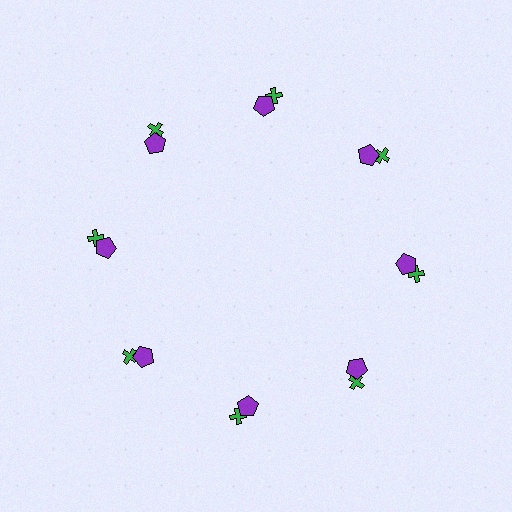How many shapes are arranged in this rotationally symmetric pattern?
There are 16 shapes, arranged in 8 groups of 2.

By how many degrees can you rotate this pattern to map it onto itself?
The pattern maps onto itself every 45 degrees of rotation.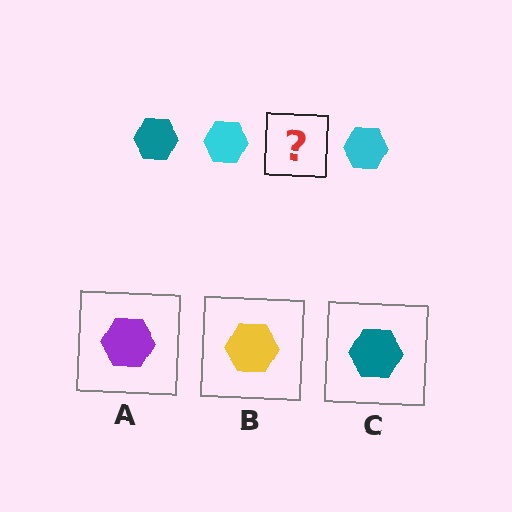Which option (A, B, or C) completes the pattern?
C.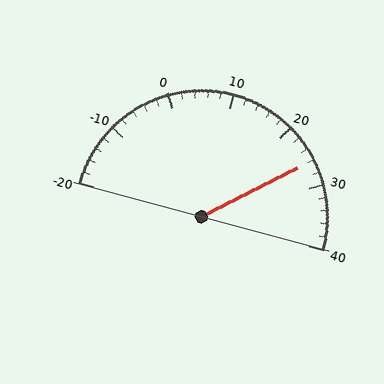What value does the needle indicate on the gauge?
The needle indicates approximately 26.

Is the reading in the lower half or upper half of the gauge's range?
The reading is in the upper half of the range (-20 to 40).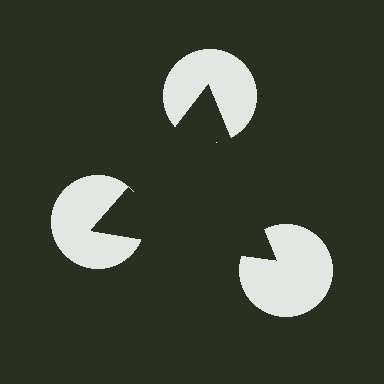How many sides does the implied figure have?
3 sides.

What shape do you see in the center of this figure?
An illusory triangle — its edges are inferred from the aligned wedge cuts in the pac-man discs, not physically drawn.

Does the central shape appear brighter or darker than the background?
It typically appears slightly darker than the background, even though no actual brightness change is drawn.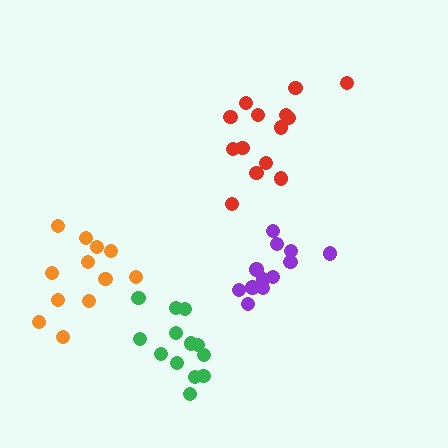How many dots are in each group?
Group 1: 12 dots, Group 2: 12 dots, Group 3: 14 dots, Group 4: 13 dots (51 total).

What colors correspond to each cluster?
The clusters are colored: orange, purple, red, green.